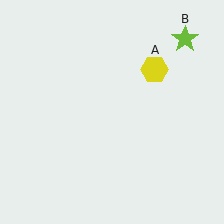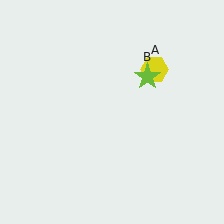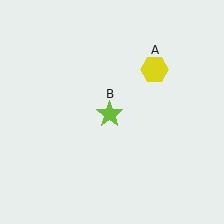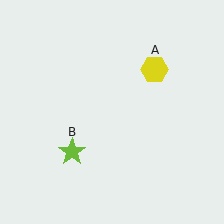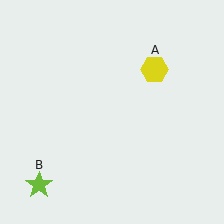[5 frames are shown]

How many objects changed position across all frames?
1 object changed position: lime star (object B).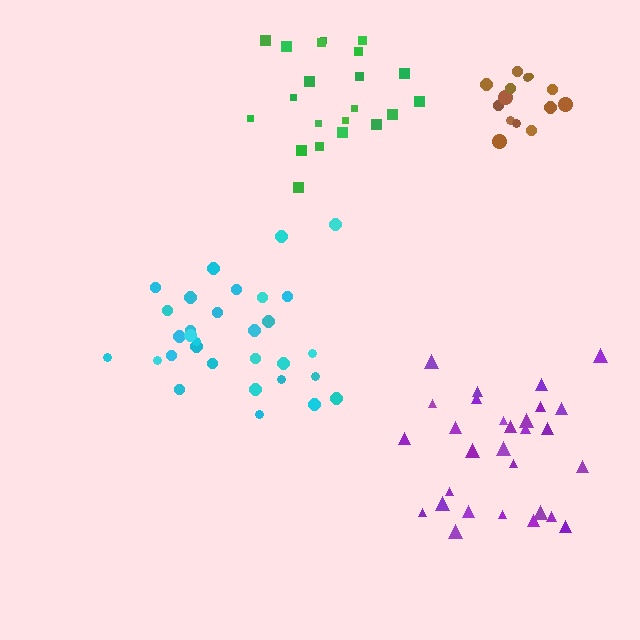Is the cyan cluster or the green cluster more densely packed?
Cyan.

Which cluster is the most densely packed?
Brown.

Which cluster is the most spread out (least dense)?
Green.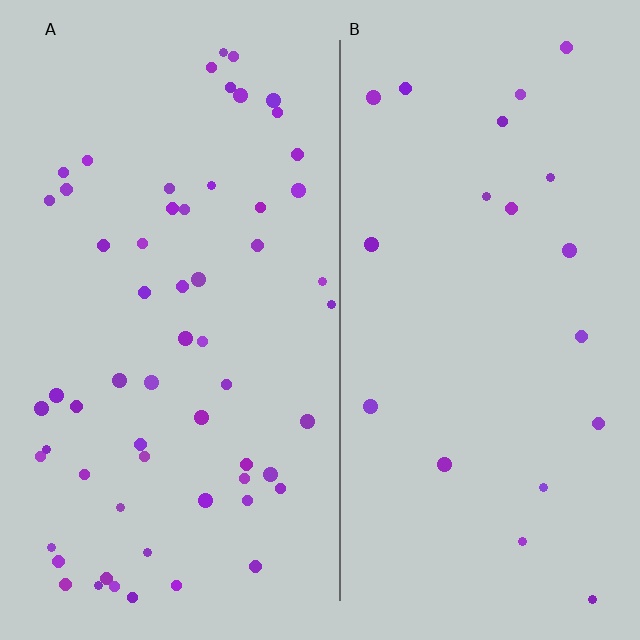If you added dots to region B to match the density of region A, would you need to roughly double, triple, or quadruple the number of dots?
Approximately triple.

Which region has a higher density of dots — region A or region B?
A (the left).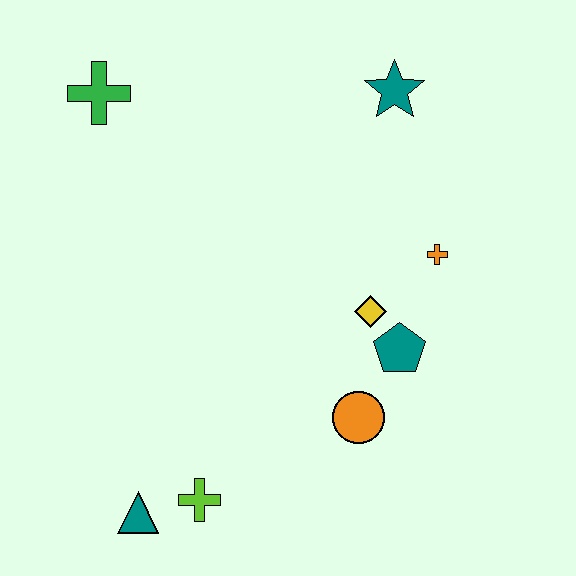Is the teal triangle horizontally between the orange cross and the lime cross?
No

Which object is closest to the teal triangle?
The lime cross is closest to the teal triangle.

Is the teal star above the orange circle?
Yes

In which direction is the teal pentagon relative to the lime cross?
The teal pentagon is to the right of the lime cross.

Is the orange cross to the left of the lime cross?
No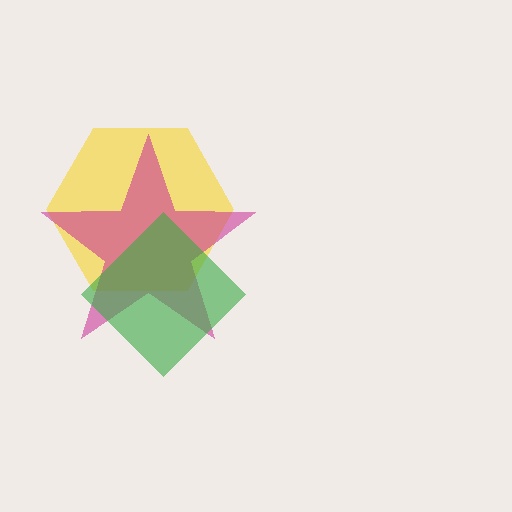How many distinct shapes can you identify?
There are 3 distinct shapes: a yellow hexagon, a magenta star, a green diamond.